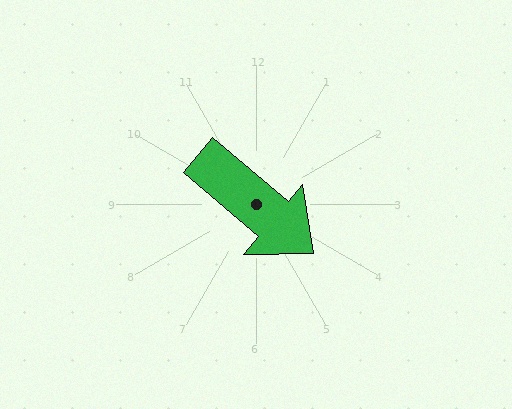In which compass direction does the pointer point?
Southeast.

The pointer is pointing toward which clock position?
Roughly 4 o'clock.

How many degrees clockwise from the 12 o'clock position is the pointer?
Approximately 130 degrees.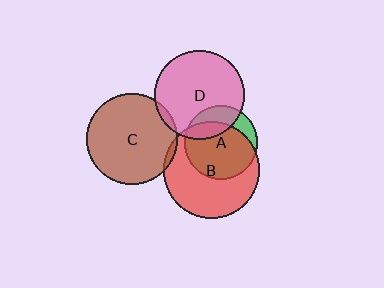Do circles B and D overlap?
Yes.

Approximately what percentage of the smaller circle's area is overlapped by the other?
Approximately 10%.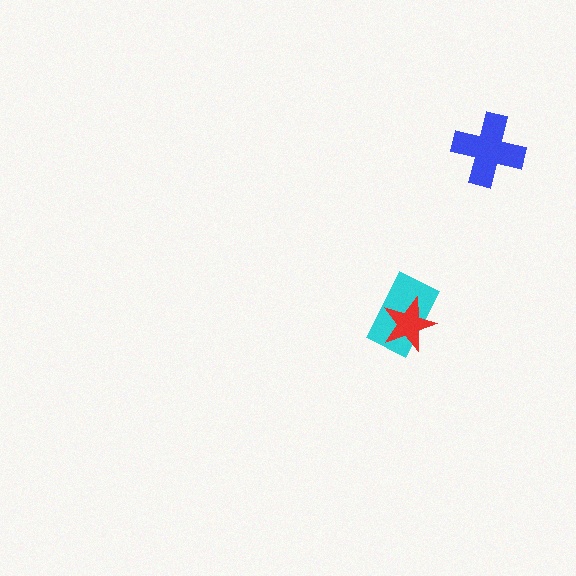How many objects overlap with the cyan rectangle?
1 object overlaps with the cyan rectangle.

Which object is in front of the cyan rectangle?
The red star is in front of the cyan rectangle.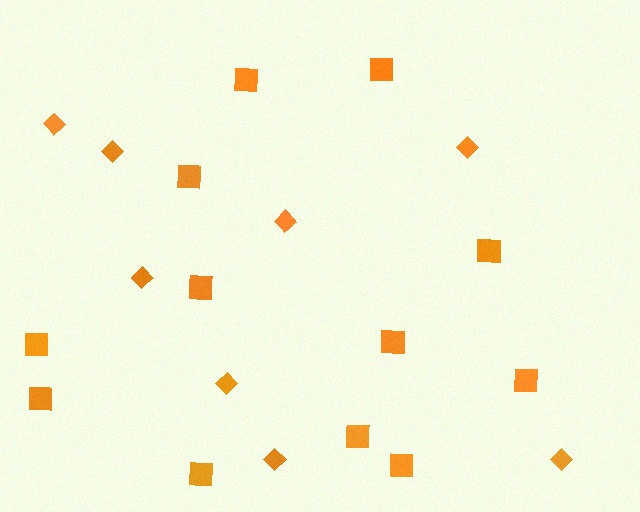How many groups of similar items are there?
There are 2 groups: one group of diamonds (8) and one group of squares (12).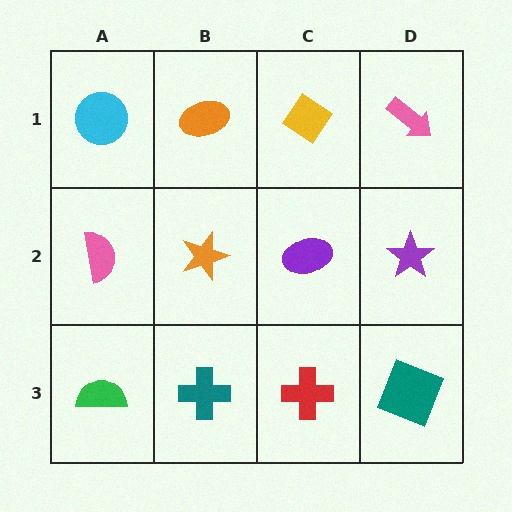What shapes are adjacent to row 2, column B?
An orange ellipse (row 1, column B), a teal cross (row 3, column B), a pink semicircle (row 2, column A), a purple ellipse (row 2, column C).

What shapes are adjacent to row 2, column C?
A yellow diamond (row 1, column C), a red cross (row 3, column C), an orange star (row 2, column B), a purple star (row 2, column D).